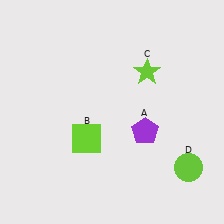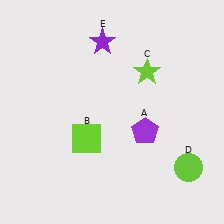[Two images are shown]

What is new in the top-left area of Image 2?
A purple star (E) was added in the top-left area of Image 2.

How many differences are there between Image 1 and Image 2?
There is 1 difference between the two images.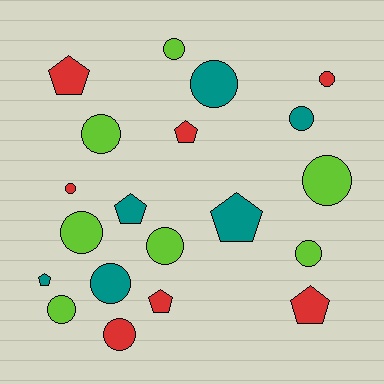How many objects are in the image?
There are 20 objects.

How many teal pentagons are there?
There are 3 teal pentagons.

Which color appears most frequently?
Lime, with 7 objects.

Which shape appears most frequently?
Circle, with 13 objects.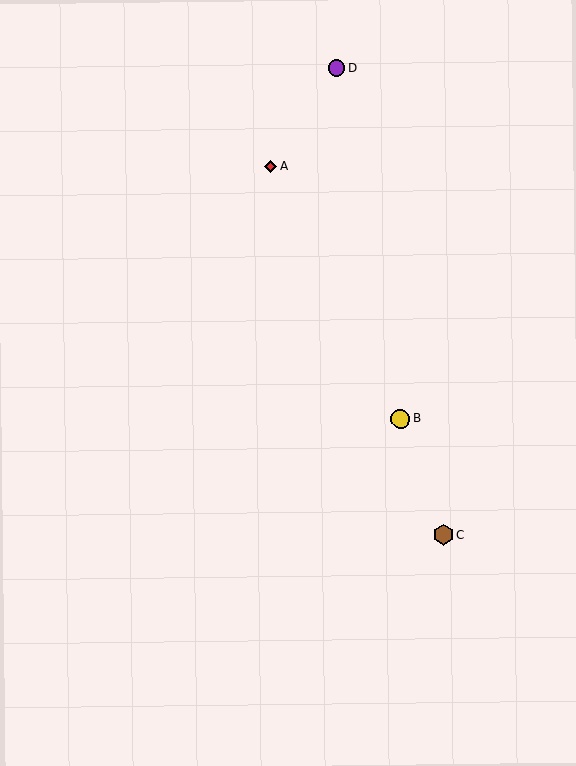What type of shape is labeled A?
Shape A is a red diamond.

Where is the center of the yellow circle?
The center of the yellow circle is at (400, 418).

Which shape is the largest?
The brown hexagon (labeled C) is the largest.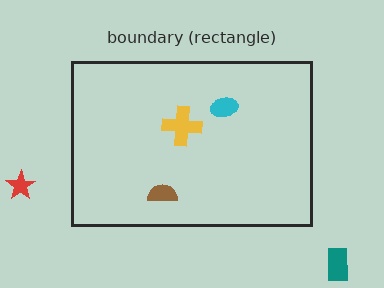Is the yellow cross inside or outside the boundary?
Inside.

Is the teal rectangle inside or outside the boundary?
Outside.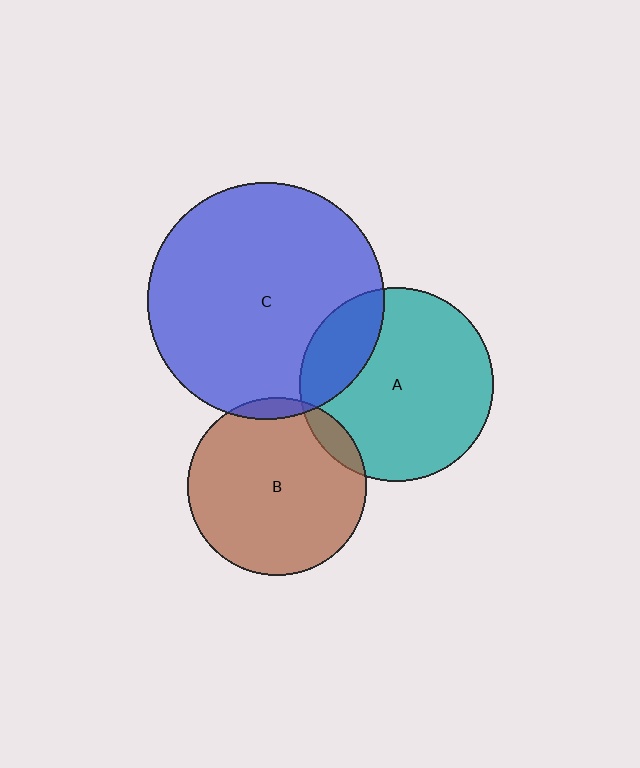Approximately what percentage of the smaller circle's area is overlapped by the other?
Approximately 20%.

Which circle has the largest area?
Circle C (blue).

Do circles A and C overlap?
Yes.